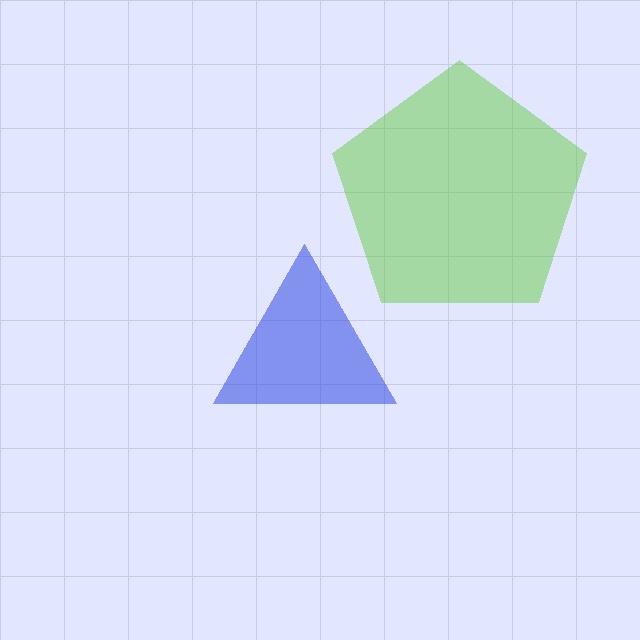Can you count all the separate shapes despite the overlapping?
Yes, there are 2 separate shapes.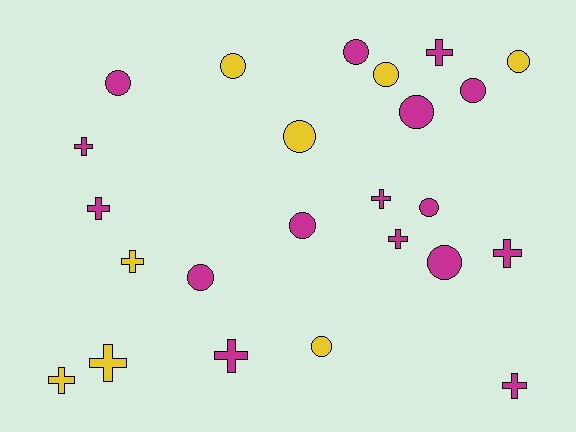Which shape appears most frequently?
Circle, with 13 objects.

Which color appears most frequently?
Magenta, with 16 objects.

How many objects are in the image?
There are 24 objects.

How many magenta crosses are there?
There are 8 magenta crosses.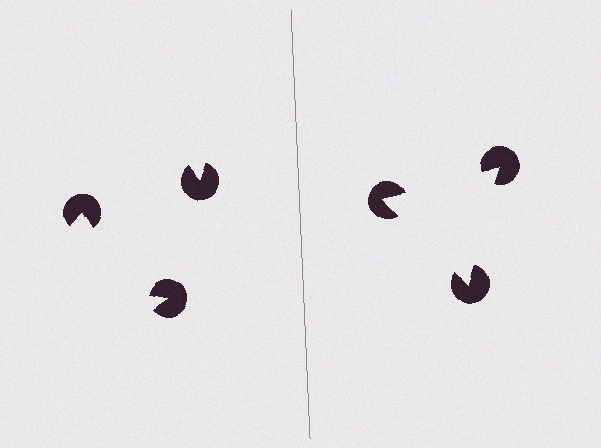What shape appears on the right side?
An illusory triangle.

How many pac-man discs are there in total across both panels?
6 — 3 on each side.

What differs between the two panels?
The pac-man discs are positioned identically on both sides; only the wedge orientations differ. On the right they align to a triangle; on the left they are misaligned.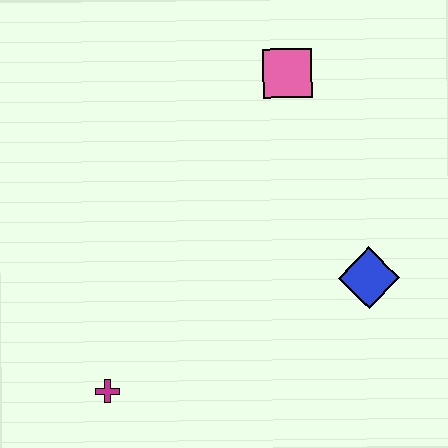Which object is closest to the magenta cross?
The blue diamond is closest to the magenta cross.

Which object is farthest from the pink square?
The magenta cross is farthest from the pink square.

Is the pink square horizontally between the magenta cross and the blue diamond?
Yes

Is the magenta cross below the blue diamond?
Yes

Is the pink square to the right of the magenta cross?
Yes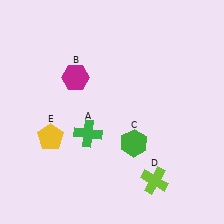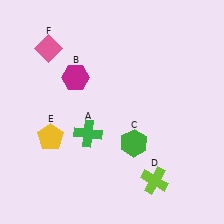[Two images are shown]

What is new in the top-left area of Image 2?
A pink diamond (F) was added in the top-left area of Image 2.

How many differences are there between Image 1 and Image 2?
There is 1 difference between the two images.